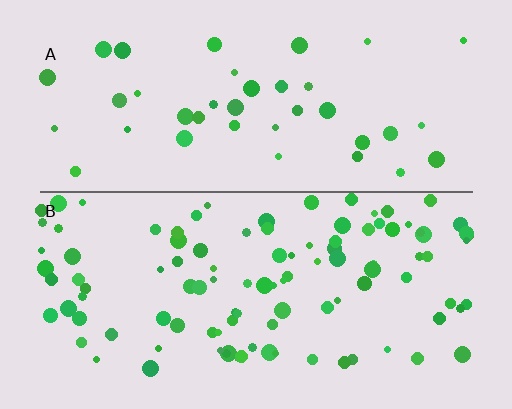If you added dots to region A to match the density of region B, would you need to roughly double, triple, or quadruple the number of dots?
Approximately triple.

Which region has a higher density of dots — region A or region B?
B (the bottom).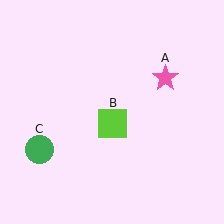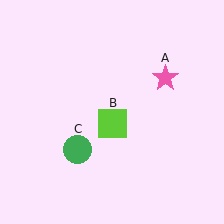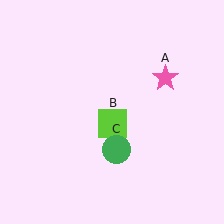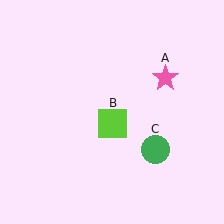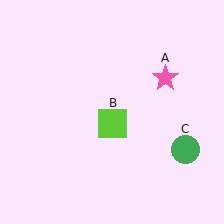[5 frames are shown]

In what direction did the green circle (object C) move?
The green circle (object C) moved right.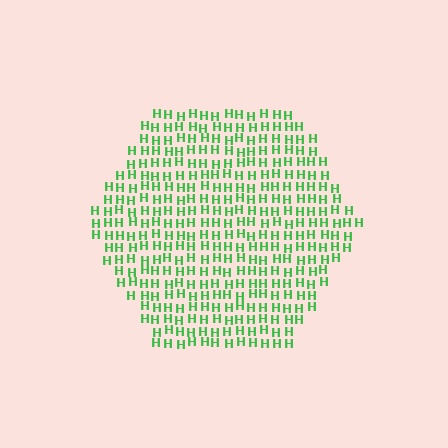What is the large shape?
The large shape is a hexagon.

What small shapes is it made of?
It is made of small letter H's.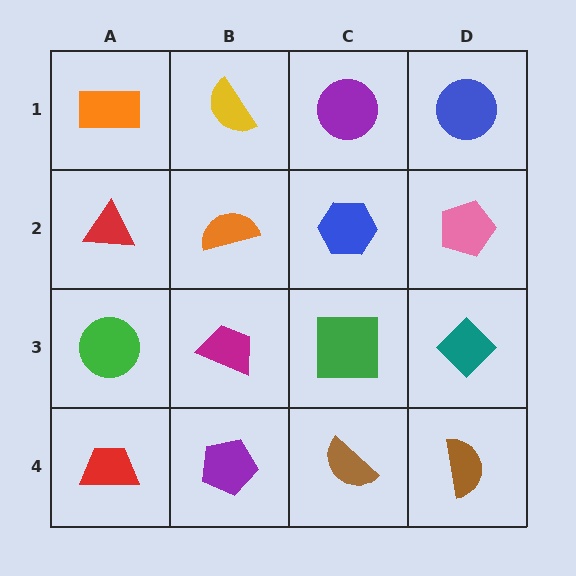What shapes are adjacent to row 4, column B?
A magenta trapezoid (row 3, column B), a red trapezoid (row 4, column A), a brown semicircle (row 4, column C).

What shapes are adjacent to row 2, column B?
A yellow semicircle (row 1, column B), a magenta trapezoid (row 3, column B), a red triangle (row 2, column A), a blue hexagon (row 2, column C).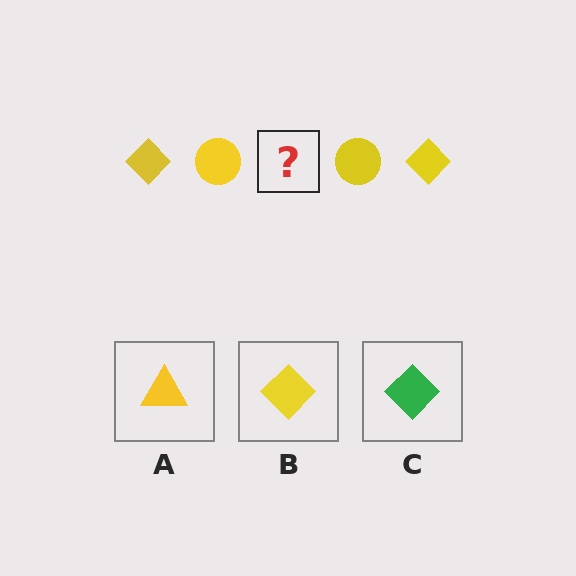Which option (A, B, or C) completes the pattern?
B.